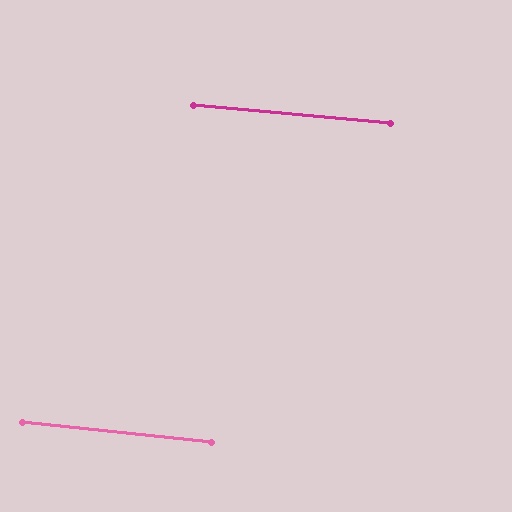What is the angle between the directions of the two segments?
Approximately 1 degree.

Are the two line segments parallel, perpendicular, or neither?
Parallel — their directions differ by only 0.9°.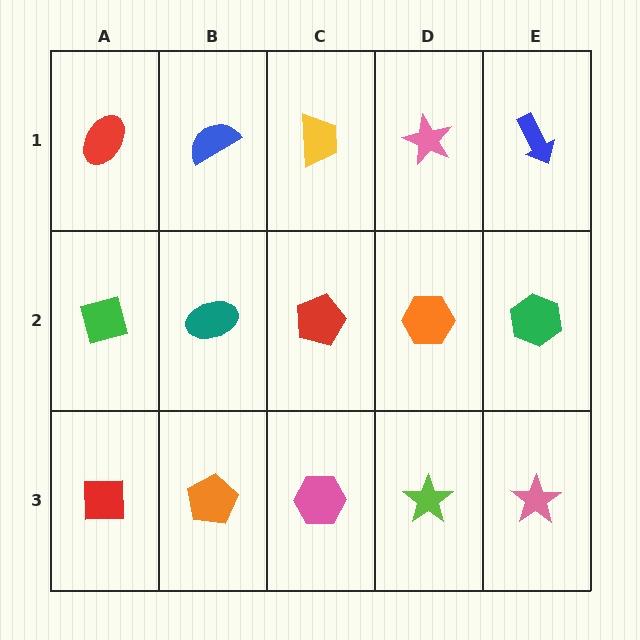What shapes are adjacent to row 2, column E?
A blue arrow (row 1, column E), a pink star (row 3, column E), an orange hexagon (row 2, column D).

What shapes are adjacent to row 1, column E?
A green hexagon (row 2, column E), a pink star (row 1, column D).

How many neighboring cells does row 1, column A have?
2.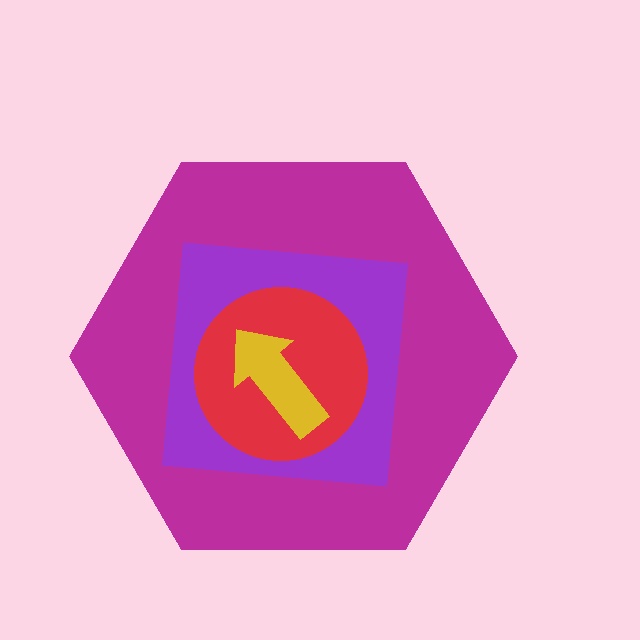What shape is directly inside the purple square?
The red circle.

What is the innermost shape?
The yellow arrow.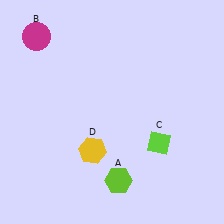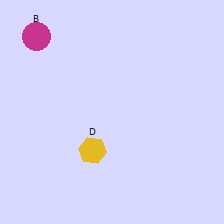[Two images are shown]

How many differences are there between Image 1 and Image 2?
There are 2 differences between the two images.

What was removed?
The lime hexagon (A), the lime diamond (C) were removed in Image 2.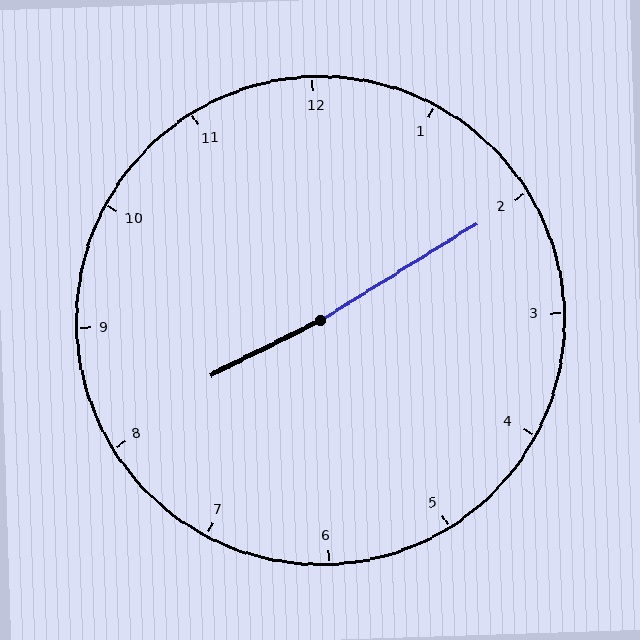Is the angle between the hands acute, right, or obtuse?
It is obtuse.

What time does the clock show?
8:10.